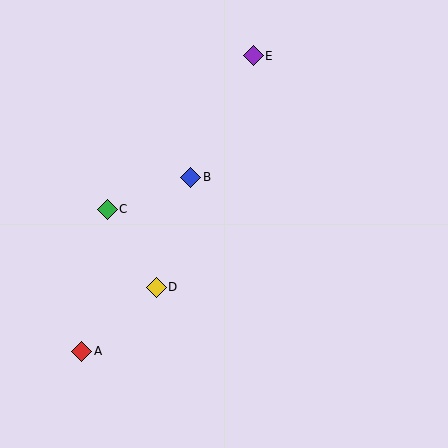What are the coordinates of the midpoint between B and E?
The midpoint between B and E is at (222, 117).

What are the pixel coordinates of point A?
Point A is at (82, 351).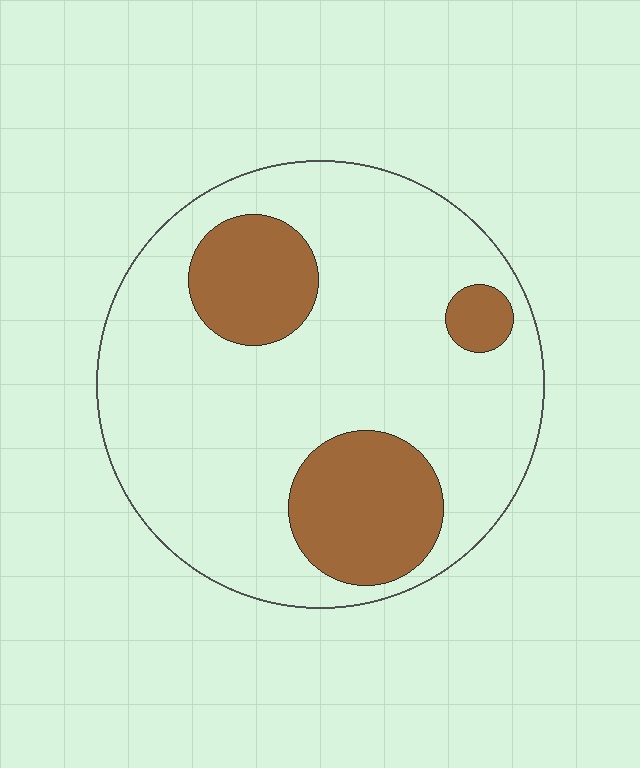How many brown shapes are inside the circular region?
3.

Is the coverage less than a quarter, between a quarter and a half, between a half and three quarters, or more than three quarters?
Less than a quarter.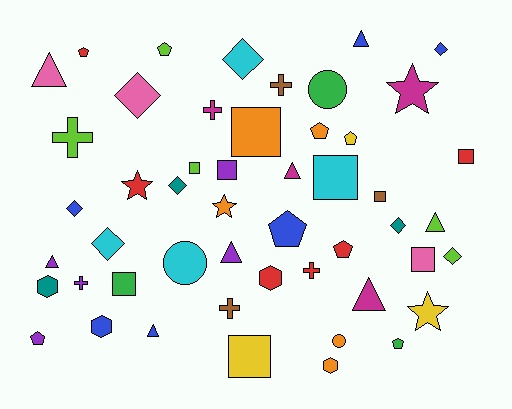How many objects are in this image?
There are 50 objects.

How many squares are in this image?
There are 9 squares.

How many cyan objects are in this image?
There are 4 cyan objects.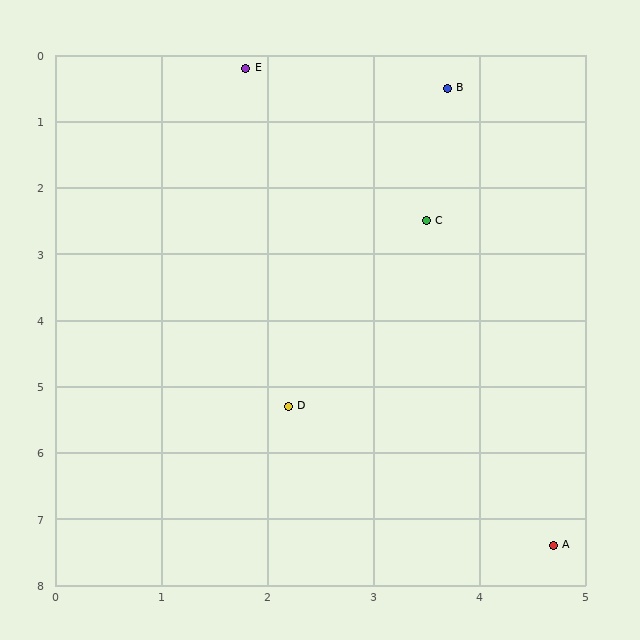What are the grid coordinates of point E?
Point E is at approximately (1.8, 0.2).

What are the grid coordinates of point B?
Point B is at approximately (3.7, 0.5).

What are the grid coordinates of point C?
Point C is at approximately (3.5, 2.5).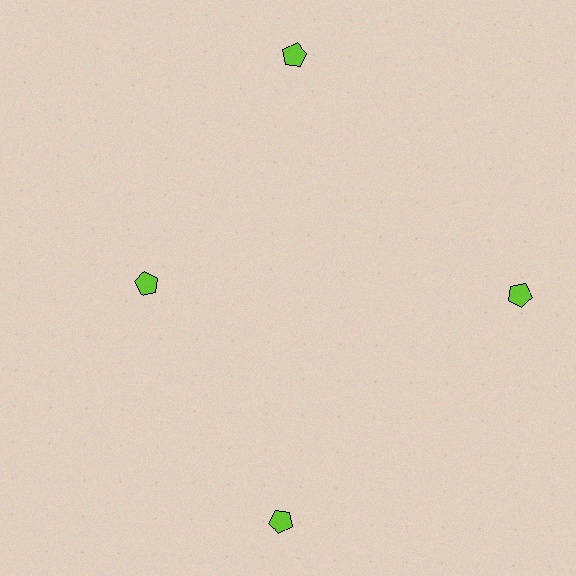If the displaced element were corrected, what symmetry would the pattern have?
It would have 4-fold rotational symmetry — the pattern would map onto itself every 90 degrees.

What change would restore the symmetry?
The symmetry would be restored by moving it outward, back onto the ring so that all 4 pentagons sit at equal angles and equal distance from the center.